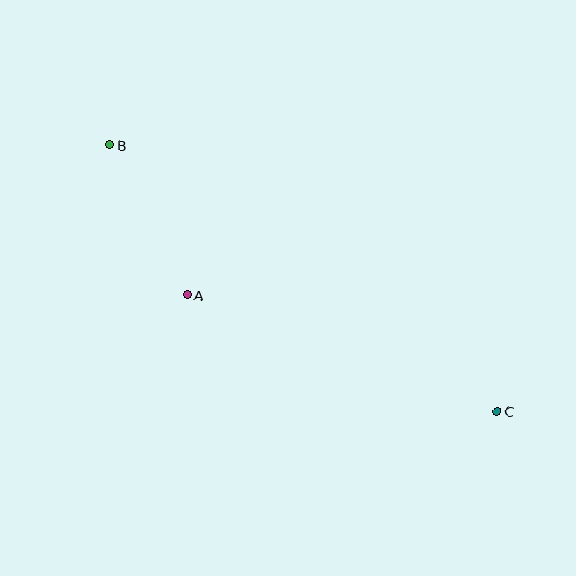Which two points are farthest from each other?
Points B and C are farthest from each other.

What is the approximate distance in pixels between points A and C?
The distance between A and C is approximately 332 pixels.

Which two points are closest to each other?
Points A and B are closest to each other.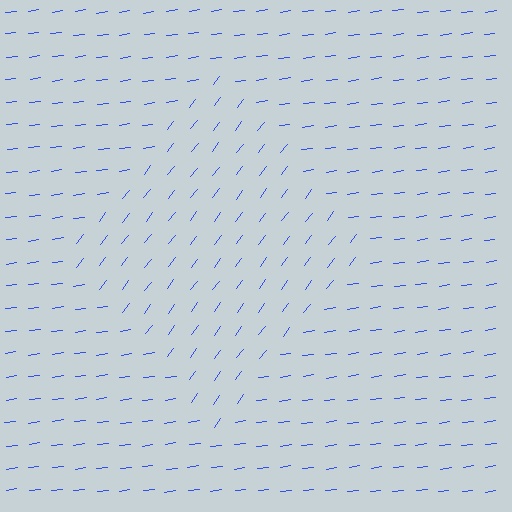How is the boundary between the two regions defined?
The boundary is defined purely by a change in line orientation (approximately 45 degrees difference). All lines are the same color and thickness.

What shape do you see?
I see a diamond.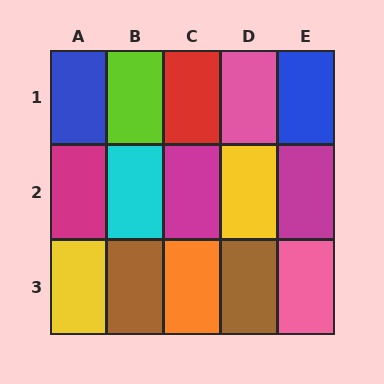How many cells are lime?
1 cell is lime.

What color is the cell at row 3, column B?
Brown.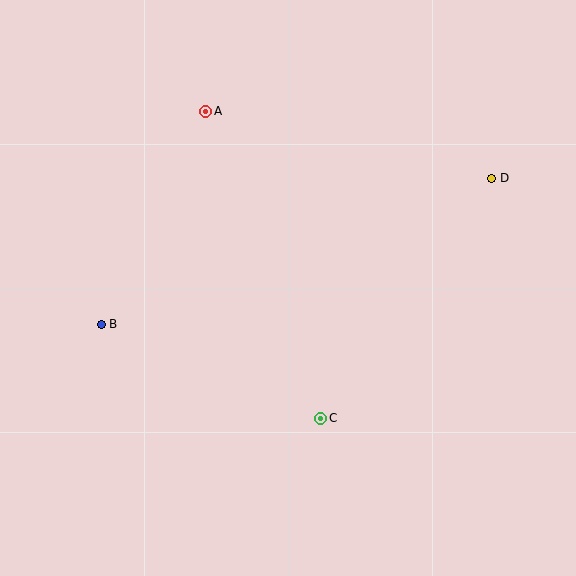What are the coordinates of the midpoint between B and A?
The midpoint between B and A is at (153, 218).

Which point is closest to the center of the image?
Point C at (321, 418) is closest to the center.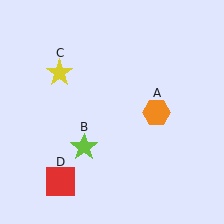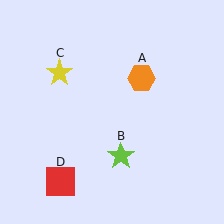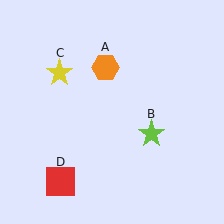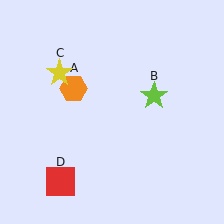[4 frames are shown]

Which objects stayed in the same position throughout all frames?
Yellow star (object C) and red square (object D) remained stationary.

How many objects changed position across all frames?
2 objects changed position: orange hexagon (object A), lime star (object B).